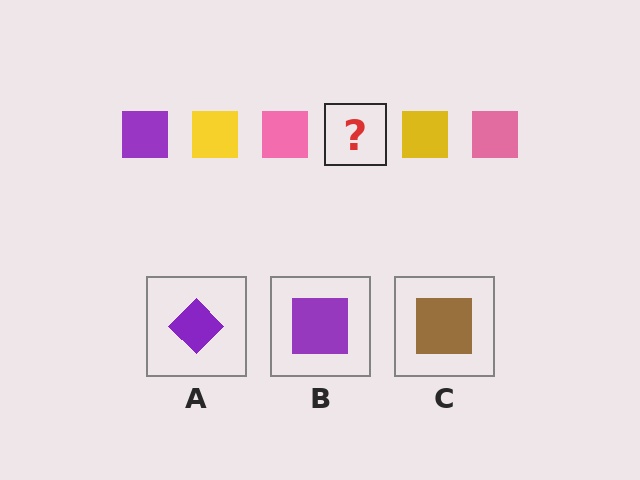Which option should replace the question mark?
Option B.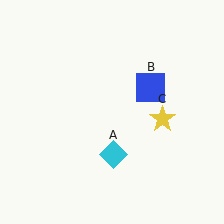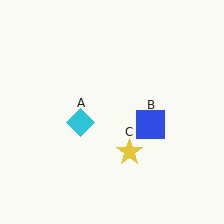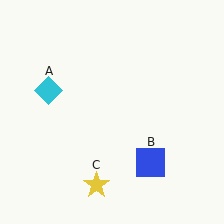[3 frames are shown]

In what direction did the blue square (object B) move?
The blue square (object B) moved down.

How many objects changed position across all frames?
3 objects changed position: cyan diamond (object A), blue square (object B), yellow star (object C).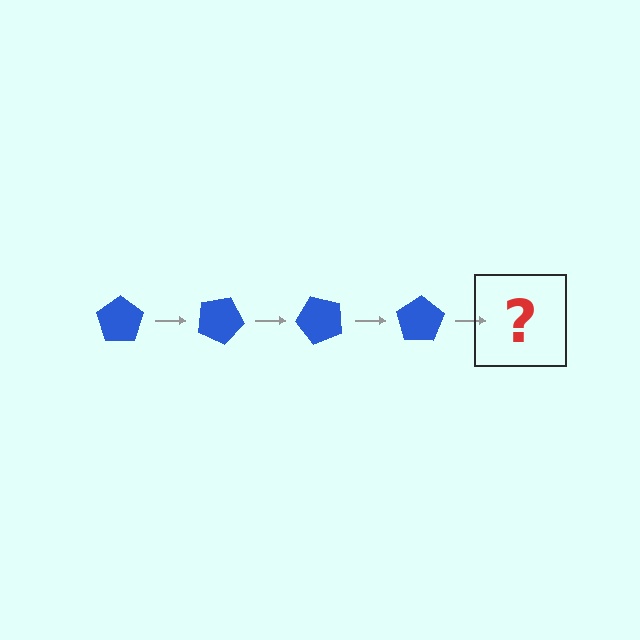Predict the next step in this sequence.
The next step is a blue pentagon rotated 100 degrees.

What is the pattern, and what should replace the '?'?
The pattern is that the pentagon rotates 25 degrees each step. The '?' should be a blue pentagon rotated 100 degrees.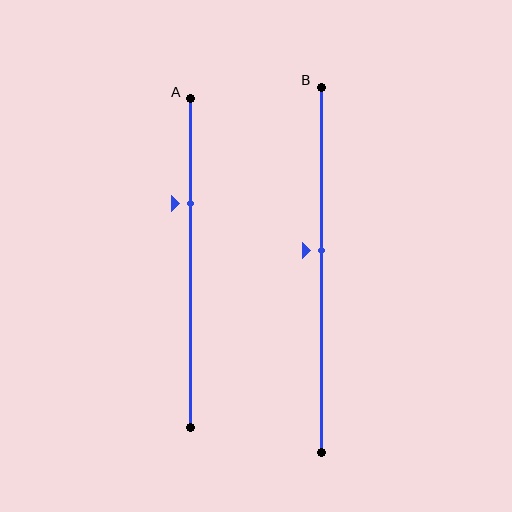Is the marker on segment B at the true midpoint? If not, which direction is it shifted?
No, the marker on segment B is shifted upward by about 5% of the segment length.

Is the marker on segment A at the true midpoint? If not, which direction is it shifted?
No, the marker on segment A is shifted upward by about 18% of the segment length.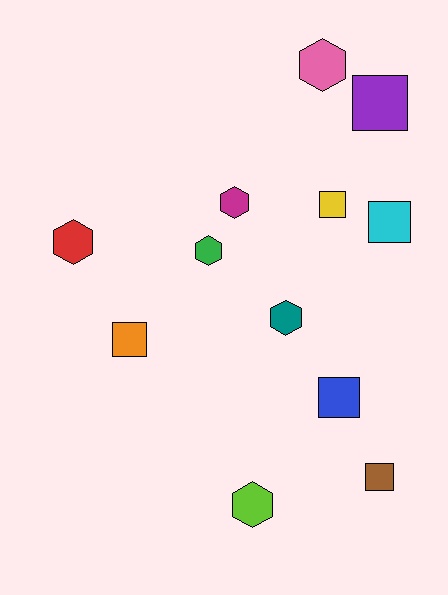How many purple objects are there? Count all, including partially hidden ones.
There is 1 purple object.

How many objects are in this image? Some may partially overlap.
There are 12 objects.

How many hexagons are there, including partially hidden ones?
There are 6 hexagons.